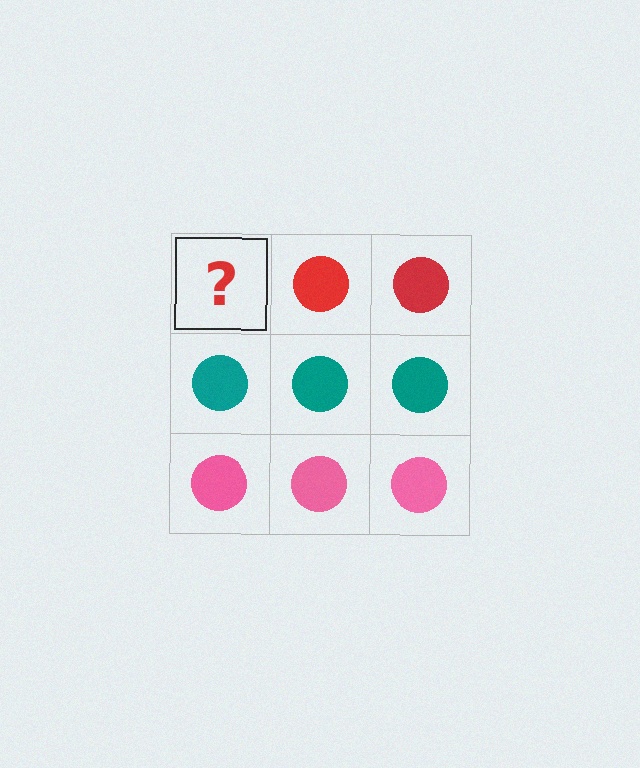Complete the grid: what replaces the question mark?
The question mark should be replaced with a red circle.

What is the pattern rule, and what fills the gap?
The rule is that each row has a consistent color. The gap should be filled with a red circle.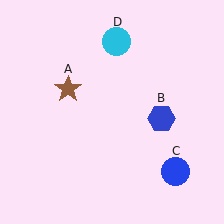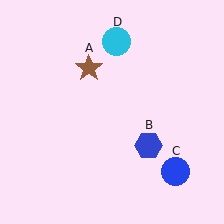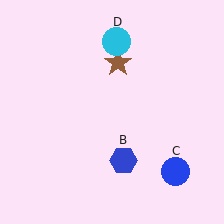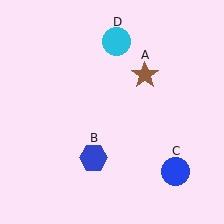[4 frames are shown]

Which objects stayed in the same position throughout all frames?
Blue circle (object C) and cyan circle (object D) remained stationary.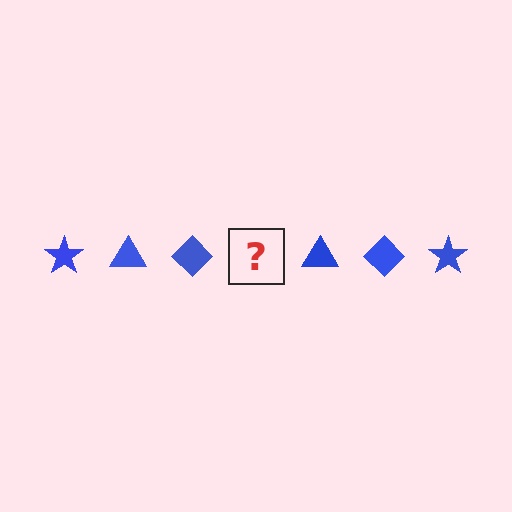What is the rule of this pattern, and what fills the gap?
The rule is that the pattern cycles through star, triangle, diamond shapes in blue. The gap should be filled with a blue star.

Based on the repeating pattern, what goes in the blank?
The blank should be a blue star.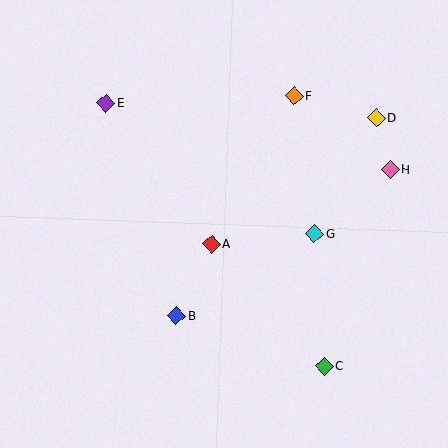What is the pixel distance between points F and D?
The distance between F and D is 85 pixels.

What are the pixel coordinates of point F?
Point F is at (294, 96).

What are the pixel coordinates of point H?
Point H is at (390, 169).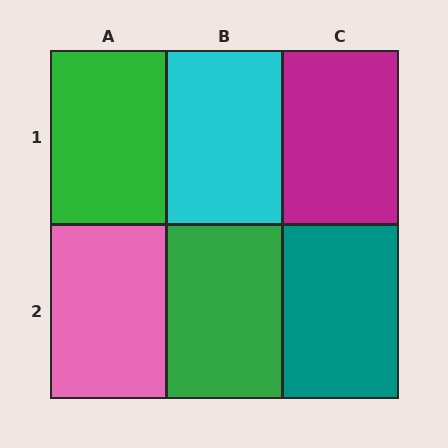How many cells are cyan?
1 cell is cyan.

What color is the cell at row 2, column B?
Green.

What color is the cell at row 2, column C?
Teal.